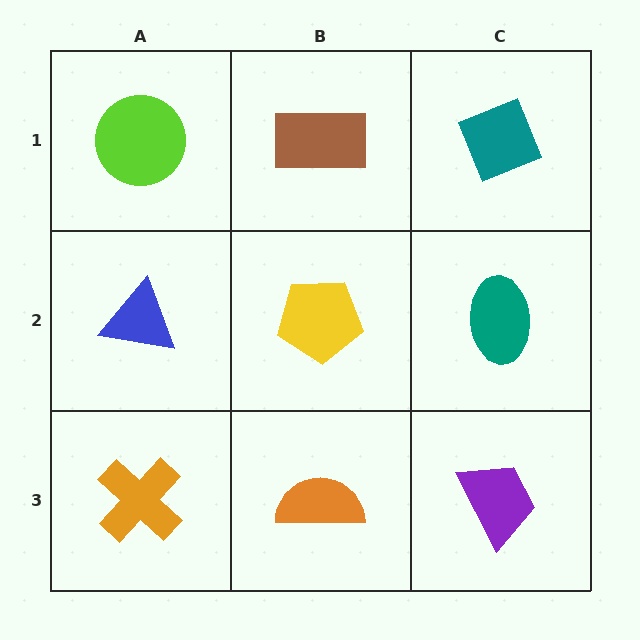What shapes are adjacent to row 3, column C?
A teal ellipse (row 2, column C), an orange semicircle (row 3, column B).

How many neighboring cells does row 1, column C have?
2.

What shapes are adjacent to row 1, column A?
A blue triangle (row 2, column A), a brown rectangle (row 1, column B).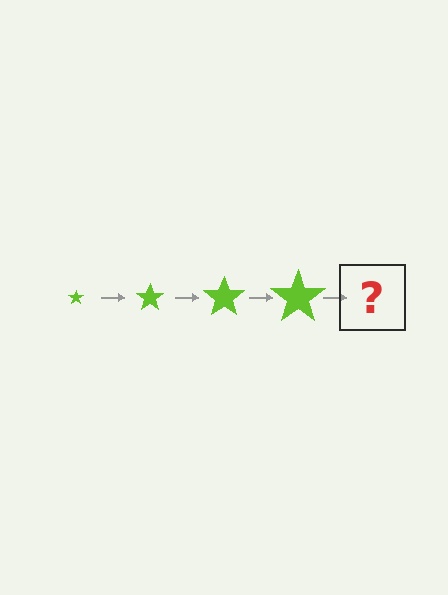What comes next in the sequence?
The next element should be a lime star, larger than the previous one.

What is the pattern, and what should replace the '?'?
The pattern is that the star gets progressively larger each step. The '?' should be a lime star, larger than the previous one.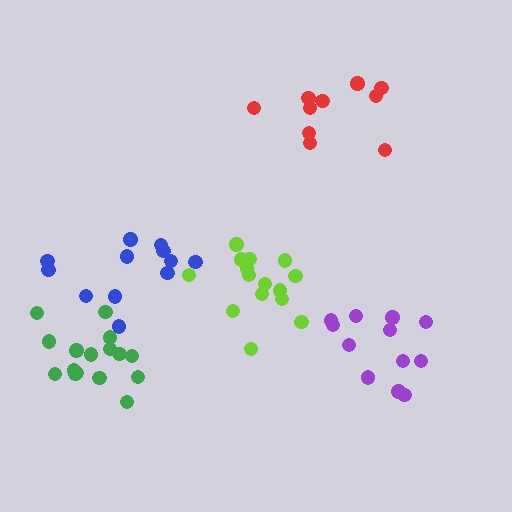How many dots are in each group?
Group 1: 10 dots, Group 2: 16 dots, Group 3: 15 dots, Group 4: 12 dots, Group 5: 12 dots (65 total).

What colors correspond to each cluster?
The clusters are colored: red, green, lime, purple, blue.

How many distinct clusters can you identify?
There are 5 distinct clusters.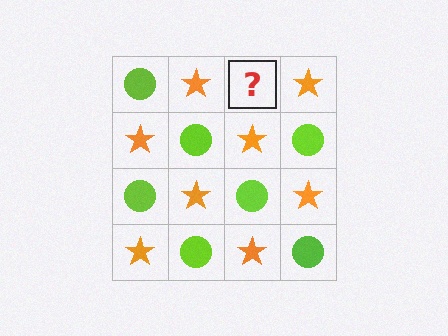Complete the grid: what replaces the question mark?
The question mark should be replaced with a lime circle.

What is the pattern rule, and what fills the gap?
The rule is that it alternates lime circle and orange star in a checkerboard pattern. The gap should be filled with a lime circle.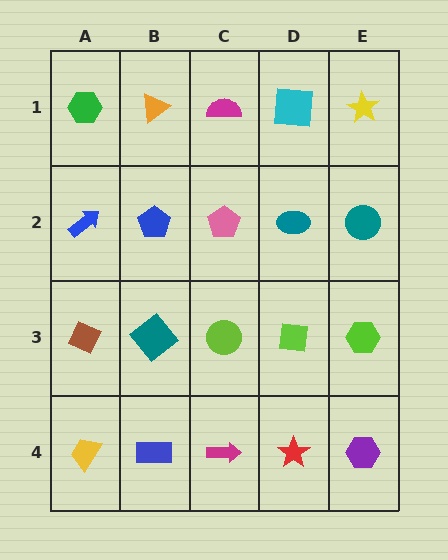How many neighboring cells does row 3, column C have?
4.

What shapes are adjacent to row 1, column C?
A pink pentagon (row 2, column C), an orange triangle (row 1, column B), a cyan square (row 1, column D).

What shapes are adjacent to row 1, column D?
A teal ellipse (row 2, column D), a magenta semicircle (row 1, column C), a yellow star (row 1, column E).